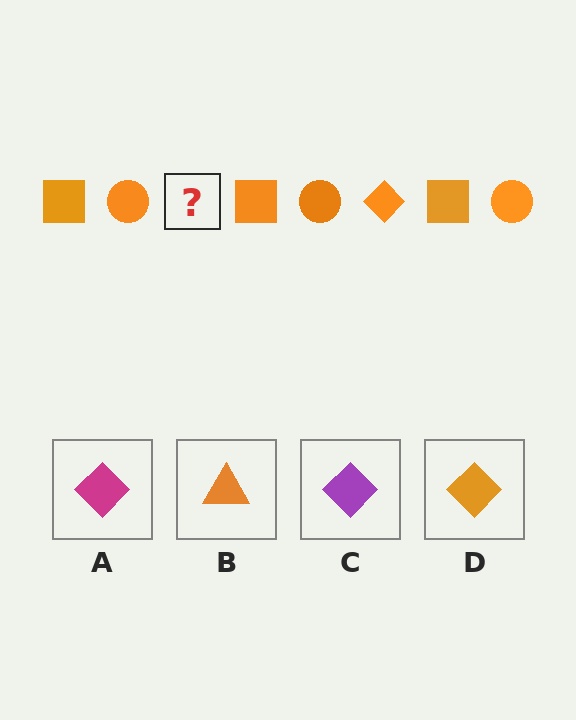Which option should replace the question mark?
Option D.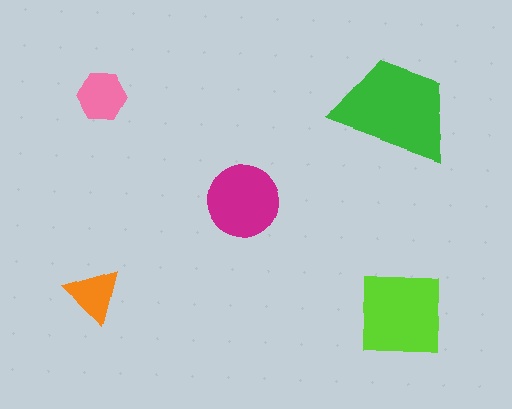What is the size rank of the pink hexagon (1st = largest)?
4th.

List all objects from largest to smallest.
The green trapezoid, the lime square, the magenta circle, the pink hexagon, the orange triangle.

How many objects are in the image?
There are 5 objects in the image.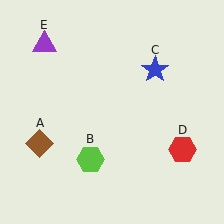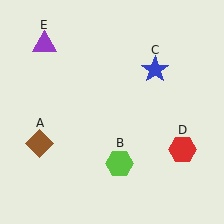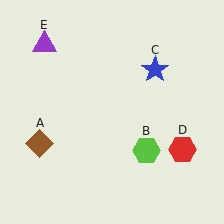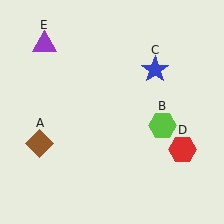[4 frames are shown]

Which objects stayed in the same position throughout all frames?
Brown diamond (object A) and blue star (object C) and red hexagon (object D) and purple triangle (object E) remained stationary.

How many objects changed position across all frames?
1 object changed position: lime hexagon (object B).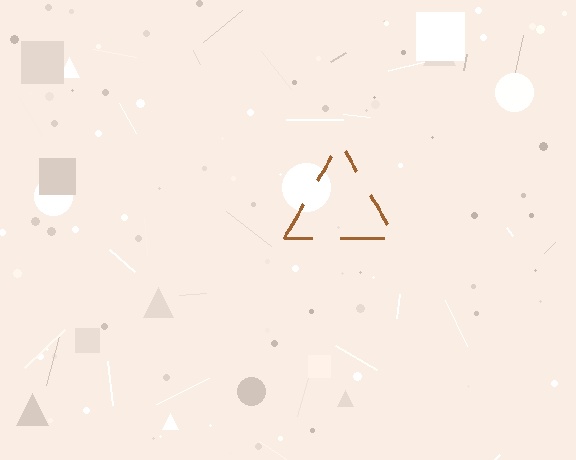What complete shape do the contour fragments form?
The contour fragments form a triangle.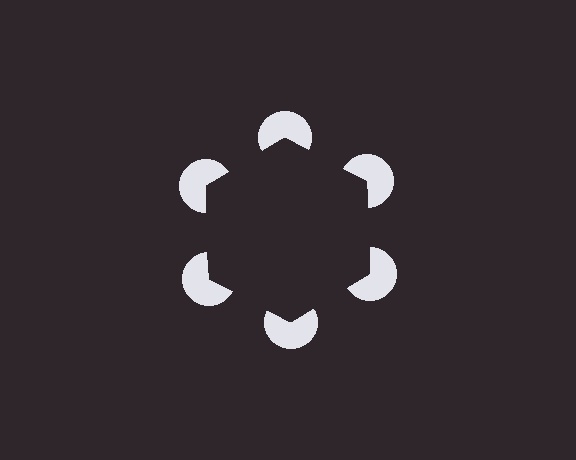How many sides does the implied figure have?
6 sides.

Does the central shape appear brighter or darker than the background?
It typically appears slightly darker than the background, even though no actual brightness change is drawn.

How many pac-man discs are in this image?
There are 6 — one at each vertex of the illusory hexagon.